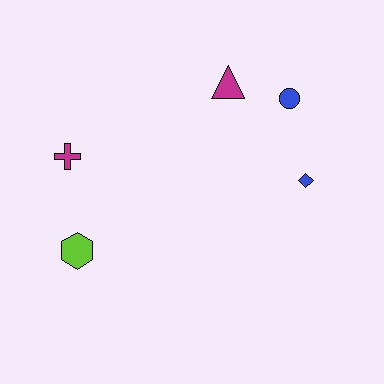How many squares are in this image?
There are no squares.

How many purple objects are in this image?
There are no purple objects.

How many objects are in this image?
There are 5 objects.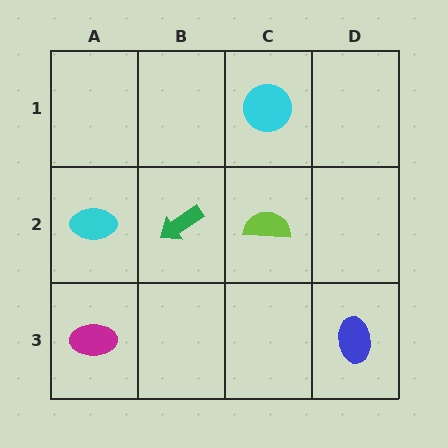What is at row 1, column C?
A cyan circle.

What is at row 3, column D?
A blue ellipse.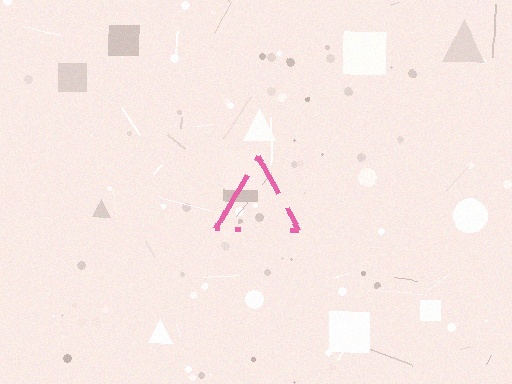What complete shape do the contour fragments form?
The contour fragments form a triangle.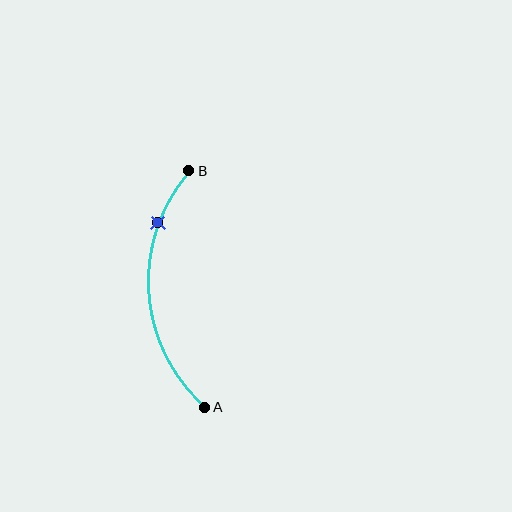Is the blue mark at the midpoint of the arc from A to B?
No. The blue mark lies on the arc but is closer to endpoint B. The arc midpoint would be at the point on the curve equidistant along the arc from both A and B.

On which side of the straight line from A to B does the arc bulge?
The arc bulges to the left of the straight line connecting A and B.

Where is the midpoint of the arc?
The arc midpoint is the point on the curve farthest from the straight line joining A and B. It sits to the left of that line.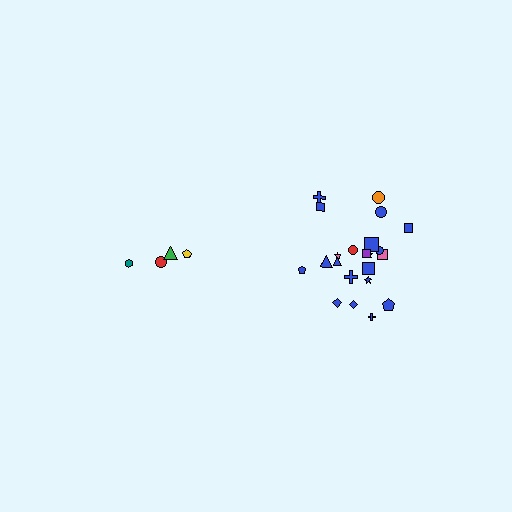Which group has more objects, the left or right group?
The right group.